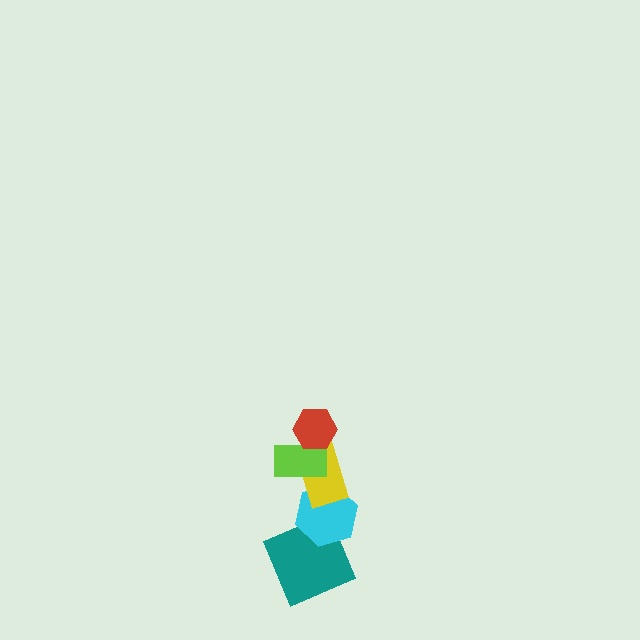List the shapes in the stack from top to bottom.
From top to bottom: the red hexagon, the lime rectangle, the yellow rectangle, the cyan hexagon, the teal square.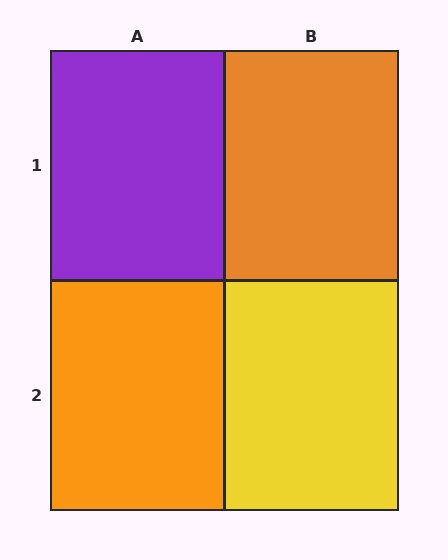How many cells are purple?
1 cell is purple.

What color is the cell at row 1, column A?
Purple.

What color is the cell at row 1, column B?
Orange.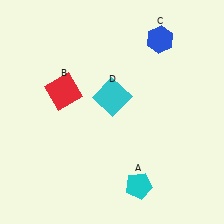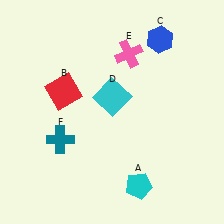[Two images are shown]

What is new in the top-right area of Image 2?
A pink cross (E) was added in the top-right area of Image 2.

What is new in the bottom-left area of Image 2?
A teal cross (F) was added in the bottom-left area of Image 2.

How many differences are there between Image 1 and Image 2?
There are 2 differences between the two images.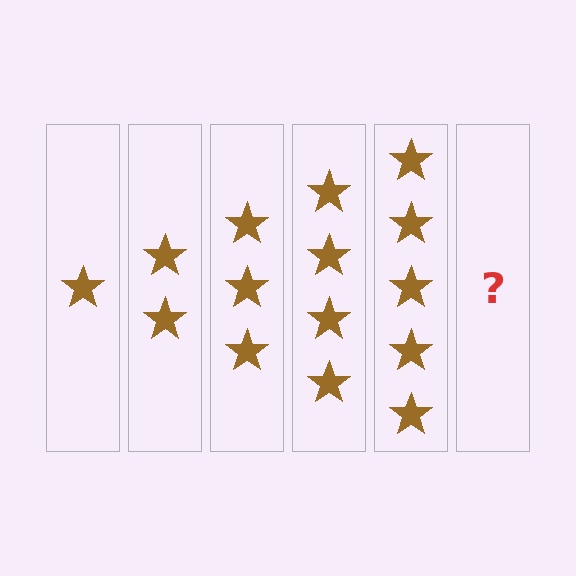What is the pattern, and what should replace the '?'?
The pattern is that each step adds one more star. The '?' should be 6 stars.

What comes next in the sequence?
The next element should be 6 stars.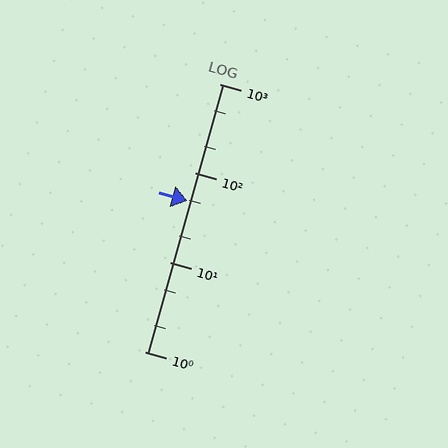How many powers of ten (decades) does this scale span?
The scale spans 3 decades, from 1 to 1000.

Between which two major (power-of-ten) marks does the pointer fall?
The pointer is between 10 and 100.